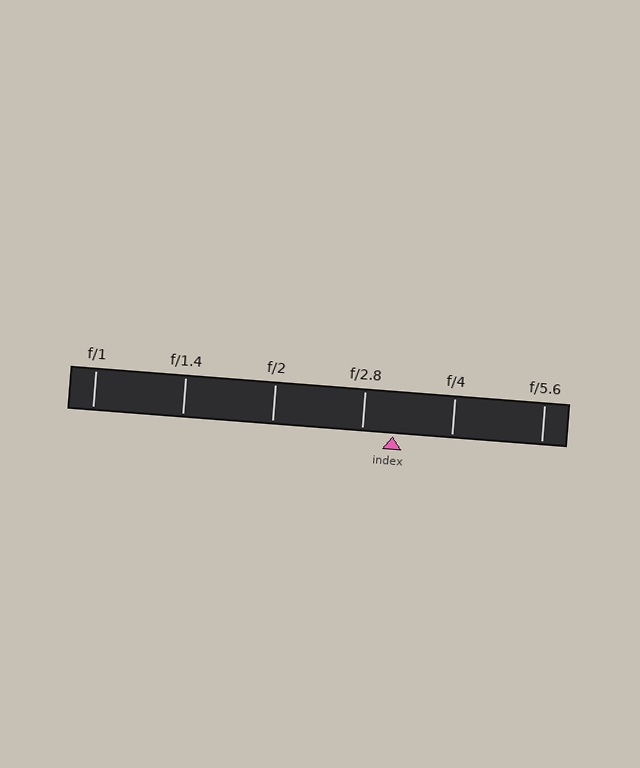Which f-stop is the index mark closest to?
The index mark is closest to f/2.8.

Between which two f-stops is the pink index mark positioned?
The index mark is between f/2.8 and f/4.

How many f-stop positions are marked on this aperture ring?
There are 6 f-stop positions marked.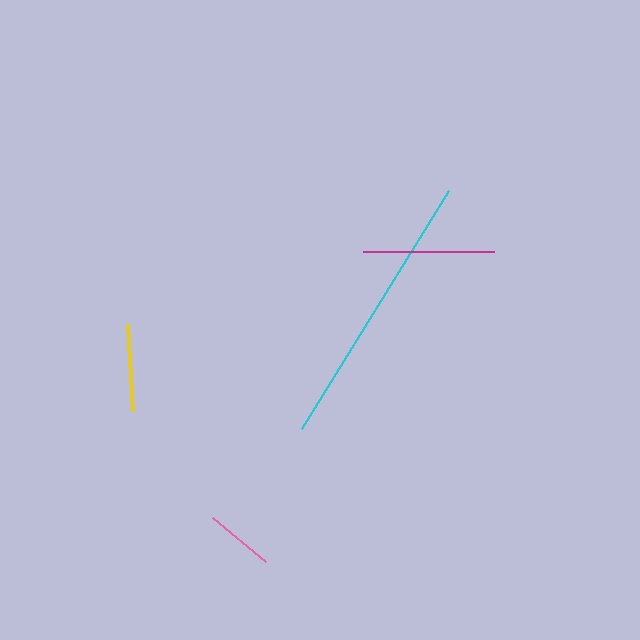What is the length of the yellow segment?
The yellow segment is approximately 87 pixels long.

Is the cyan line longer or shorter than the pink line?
The cyan line is longer than the pink line.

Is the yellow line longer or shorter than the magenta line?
The magenta line is longer than the yellow line.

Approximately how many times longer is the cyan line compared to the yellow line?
The cyan line is approximately 3.2 times the length of the yellow line.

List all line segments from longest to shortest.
From longest to shortest: cyan, magenta, yellow, pink.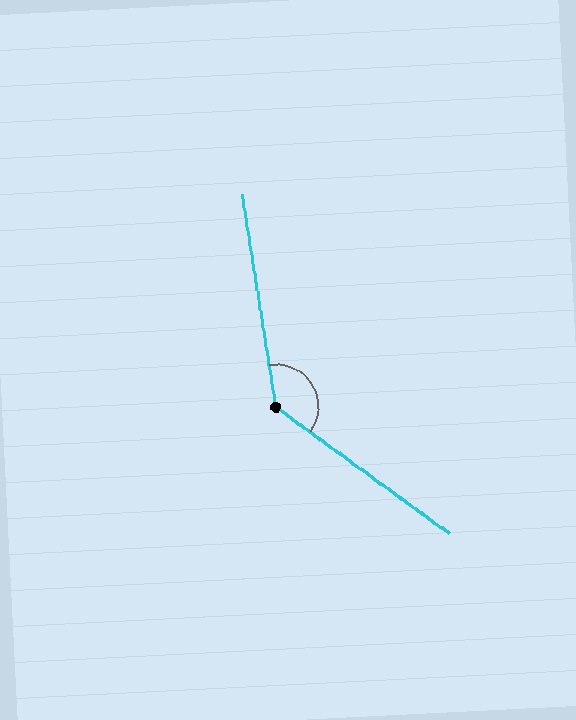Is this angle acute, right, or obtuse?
It is obtuse.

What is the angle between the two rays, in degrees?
Approximately 135 degrees.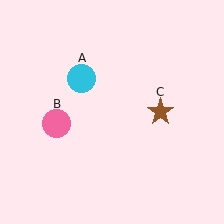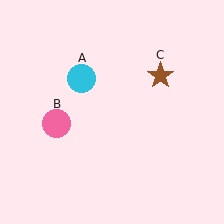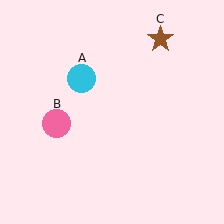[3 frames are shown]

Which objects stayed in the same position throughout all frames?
Cyan circle (object A) and pink circle (object B) remained stationary.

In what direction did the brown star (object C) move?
The brown star (object C) moved up.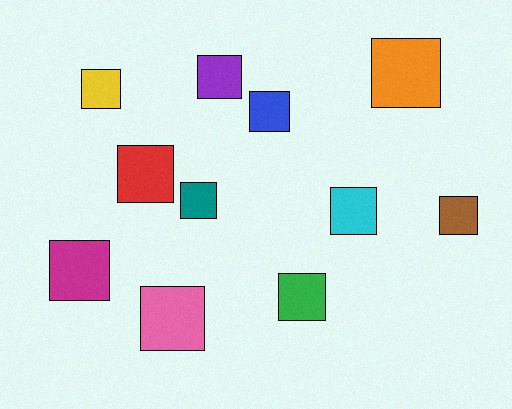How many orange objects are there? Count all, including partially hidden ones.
There is 1 orange object.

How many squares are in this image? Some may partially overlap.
There are 11 squares.